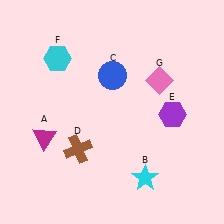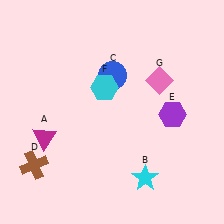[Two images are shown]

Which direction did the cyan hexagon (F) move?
The cyan hexagon (F) moved right.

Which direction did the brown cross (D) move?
The brown cross (D) moved left.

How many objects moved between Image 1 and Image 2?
2 objects moved between the two images.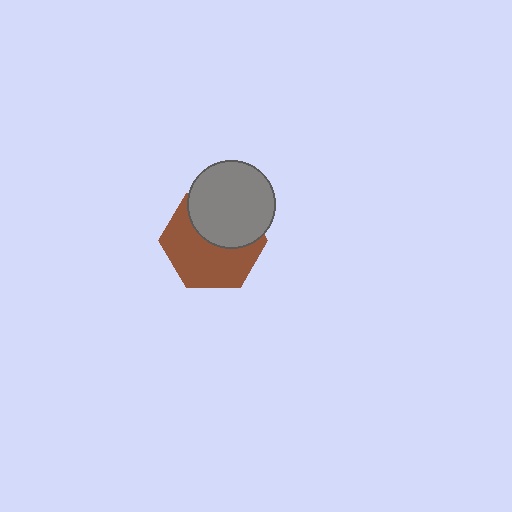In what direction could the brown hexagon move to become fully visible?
The brown hexagon could move down. That would shift it out from behind the gray circle entirely.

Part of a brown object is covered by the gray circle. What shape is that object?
It is a hexagon.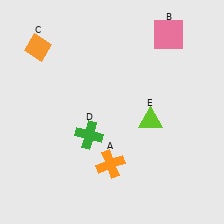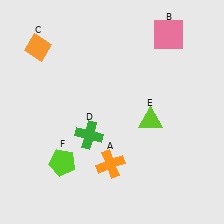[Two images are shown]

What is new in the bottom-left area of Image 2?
A lime pentagon (F) was added in the bottom-left area of Image 2.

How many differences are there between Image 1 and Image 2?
There is 1 difference between the two images.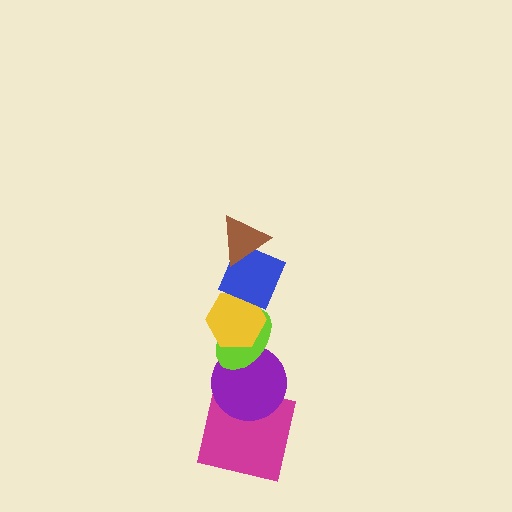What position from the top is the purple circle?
The purple circle is 5th from the top.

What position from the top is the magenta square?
The magenta square is 6th from the top.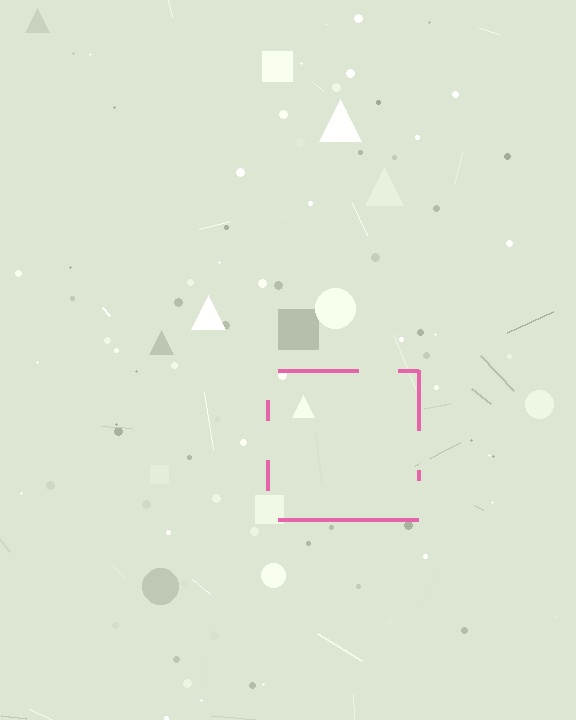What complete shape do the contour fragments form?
The contour fragments form a square.